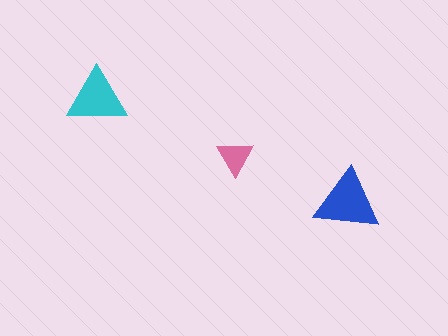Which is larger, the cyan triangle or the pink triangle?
The cyan one.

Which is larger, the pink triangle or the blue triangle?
The blue one.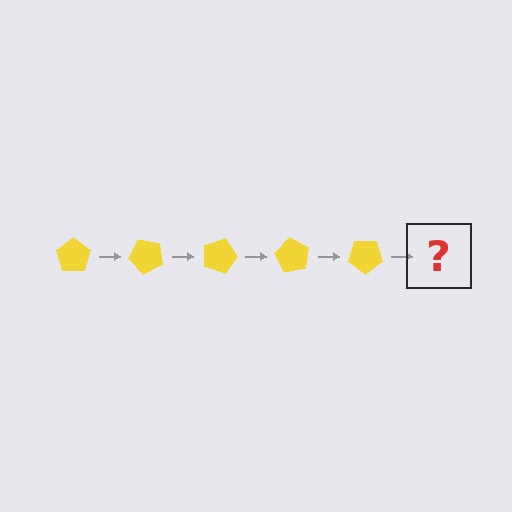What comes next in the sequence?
The next element should be a yellow pentagon rotated 225 degrees.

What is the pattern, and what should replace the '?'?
The pattern is that the pentagon rotates 45 degrees each step. The '?' should be a yellow pentagon rotated 225 degrees.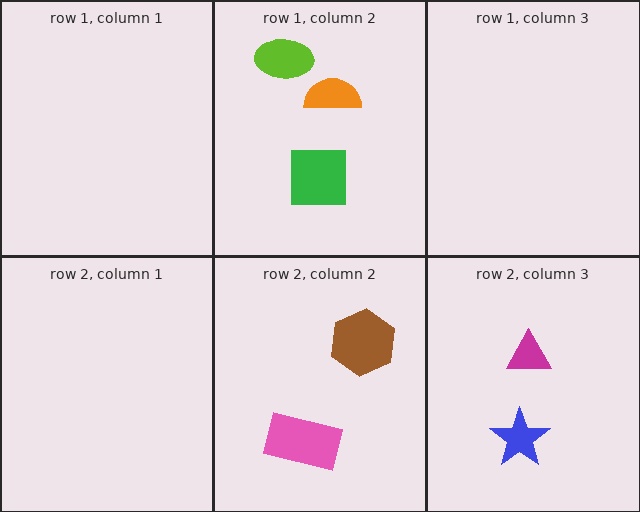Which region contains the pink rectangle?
The row 2, column 2 region.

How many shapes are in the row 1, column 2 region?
3.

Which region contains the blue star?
The row 2, column 3 region.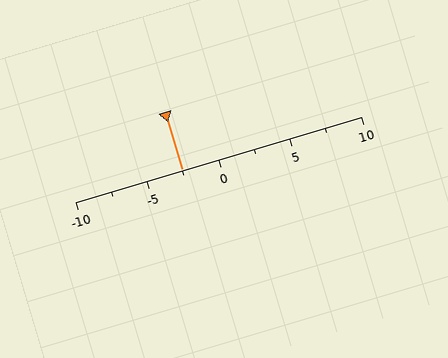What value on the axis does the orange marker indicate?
The marker indicates approximately -2.5.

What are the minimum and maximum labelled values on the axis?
The axis runs from -10 to 10.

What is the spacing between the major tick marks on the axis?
The major ticks are spaced 5 apart.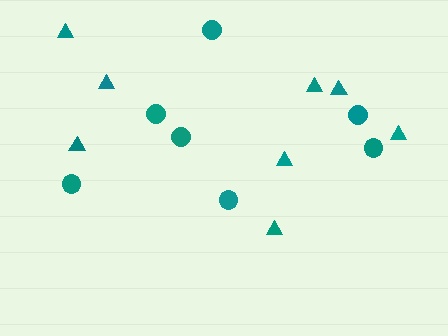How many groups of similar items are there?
There are 2 groups: one group of triangles (8) and one group of circles (7).